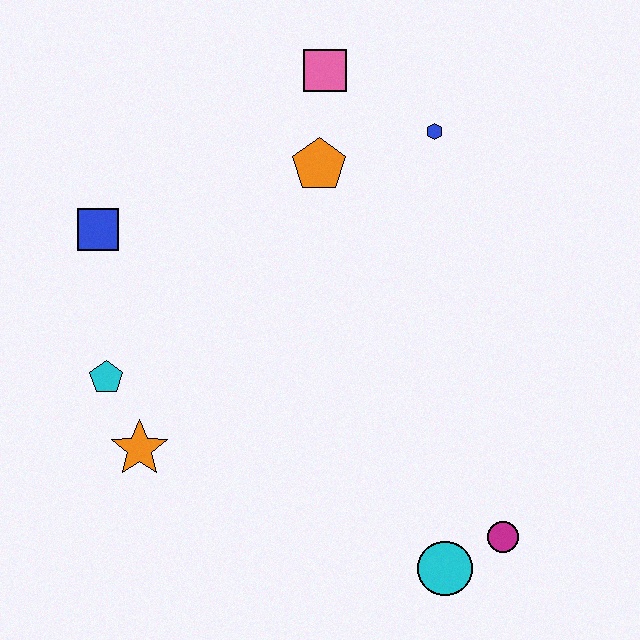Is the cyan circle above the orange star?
No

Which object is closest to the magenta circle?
The cyan circle is closest to the magenta circle.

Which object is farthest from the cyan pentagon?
The magenta circle is farthest from the cyan pentagon.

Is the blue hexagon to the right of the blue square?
Yes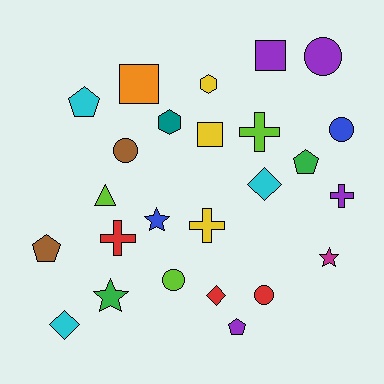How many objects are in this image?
There are 25 objects.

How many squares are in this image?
There are 3 squares.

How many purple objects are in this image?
There are 4 purple objects.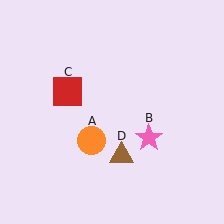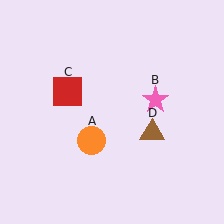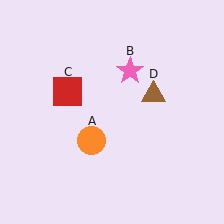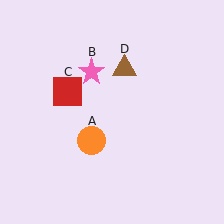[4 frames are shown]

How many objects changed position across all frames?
2 objects changed position: pink star (object B), brown triangle (object D).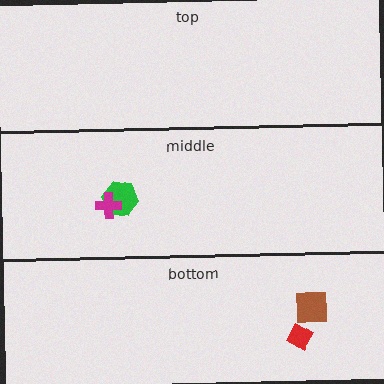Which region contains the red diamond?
The bottom region.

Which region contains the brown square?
The bottom region.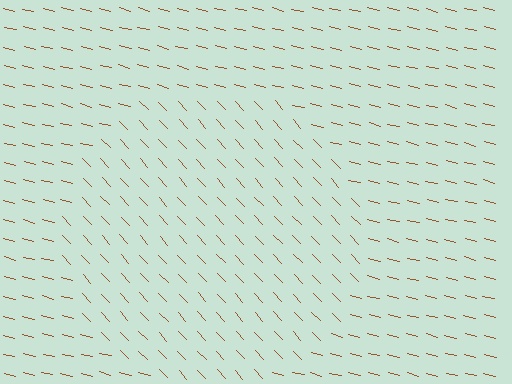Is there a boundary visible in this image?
Yes, there is a texture boundary formed by a change in line orientation.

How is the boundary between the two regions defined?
The boundary is defined purely by a change in line orientation (approximately 33 degrees difference). All lines are the same color and thickness.